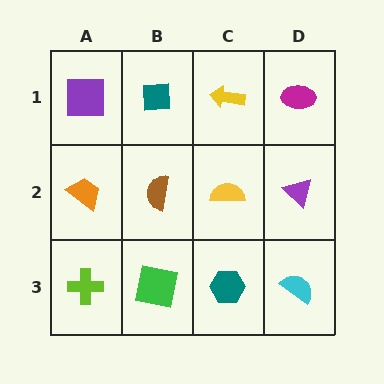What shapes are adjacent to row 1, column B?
A brown semicircle (row 2, column B), a purple square (row 1, column A), a yellow arrow (row 1, column C).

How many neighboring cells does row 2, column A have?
3.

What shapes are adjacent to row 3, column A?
An orange trapezoid (row 2, column A), a green square (row 3, column B).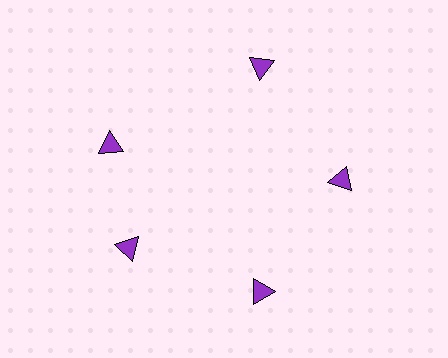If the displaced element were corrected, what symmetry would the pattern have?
It would have 5-fold rotational symmetry — the pattern would map onto itself every 72 degrees.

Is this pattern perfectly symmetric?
No. The 5 purple triangles are arranged in a ring, but one element near the 10 o'clock position is rotated out of alignment along the ring, breaking the 5-fold rotational symmetry.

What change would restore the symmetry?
The symmetry would be restored by rotating it back into even spacing with its neighbors so that all 5 triangles sit at equal angles and equal distance from the center.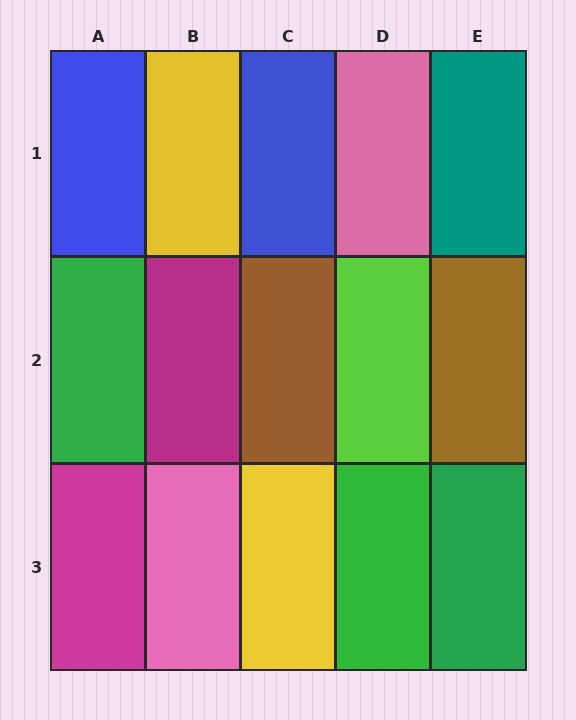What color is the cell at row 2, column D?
Lime.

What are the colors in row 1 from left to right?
Blue, yellow, blue, pink, teal.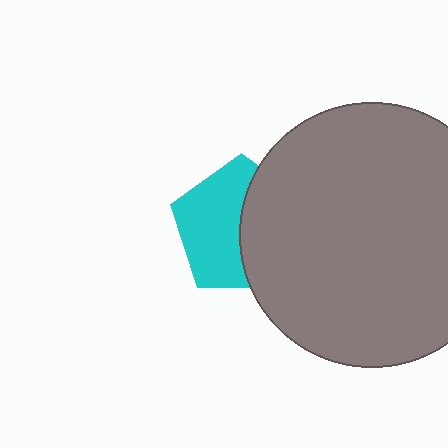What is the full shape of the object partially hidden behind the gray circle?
The partially hidden object is a cyan pentagon.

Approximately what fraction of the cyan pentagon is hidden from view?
Roughly 46% of the cyan pentagon is hidden behind the gray circle.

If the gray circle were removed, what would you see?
You would see the complete cyan pentagon.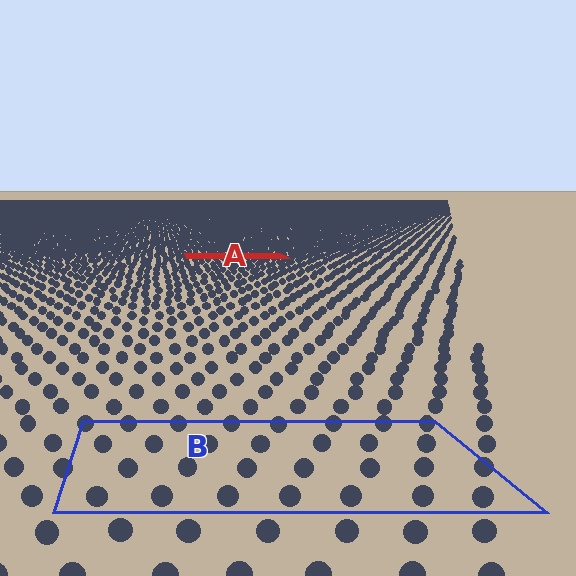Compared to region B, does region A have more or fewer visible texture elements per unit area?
Region A has more texture elements per unit area — they are packed more densely because it is farther away.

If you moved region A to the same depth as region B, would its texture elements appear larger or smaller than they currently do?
They would appear larger. At a closer depth, the same texture elements are projected at a bigger on-screen size.